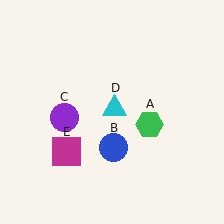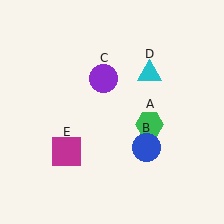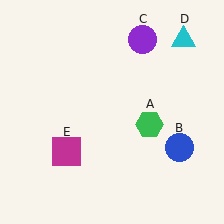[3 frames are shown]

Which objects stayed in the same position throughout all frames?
Green hexagon (object A) and magenta square (object E) remained stationary.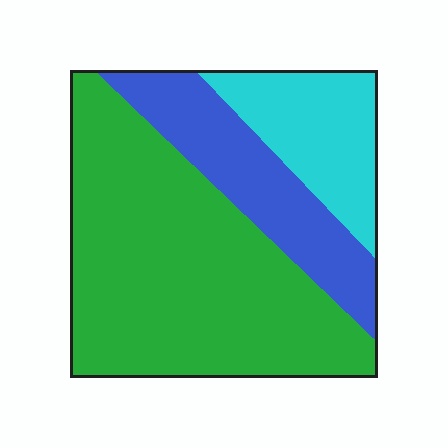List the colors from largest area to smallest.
From largest to smallest: green, blue, cyan.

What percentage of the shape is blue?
Blue takes up less than a quarter of the shape.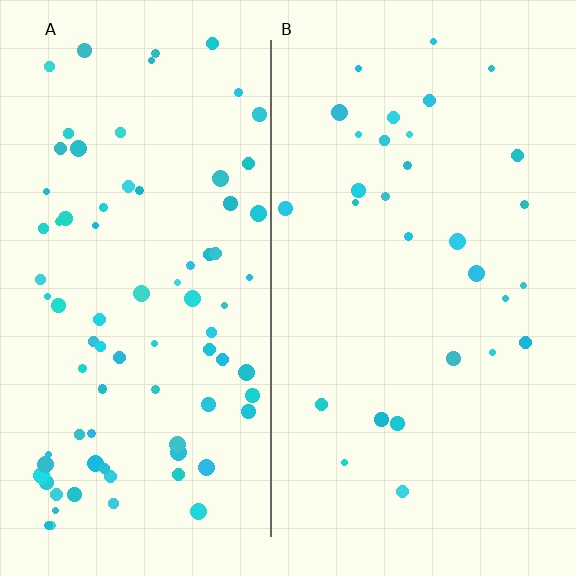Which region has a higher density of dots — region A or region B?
A (the left).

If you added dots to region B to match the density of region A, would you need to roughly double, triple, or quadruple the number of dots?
Approximately triple.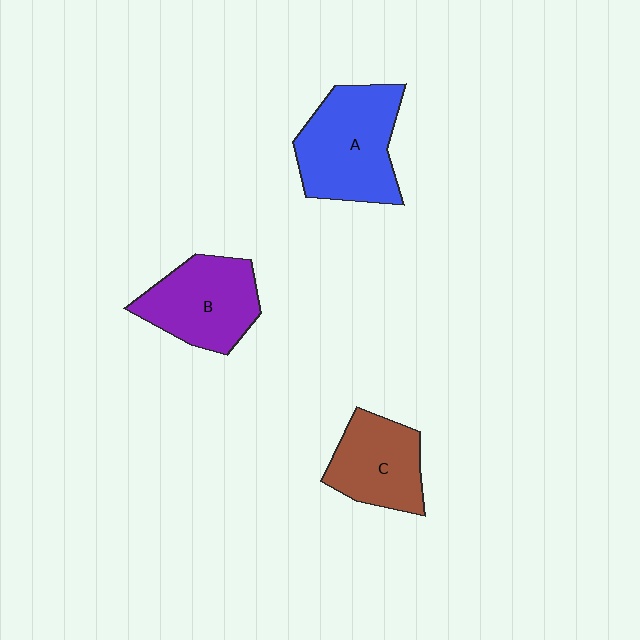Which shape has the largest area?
Shape A (blue).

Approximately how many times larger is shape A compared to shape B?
Approximately 1.2 times.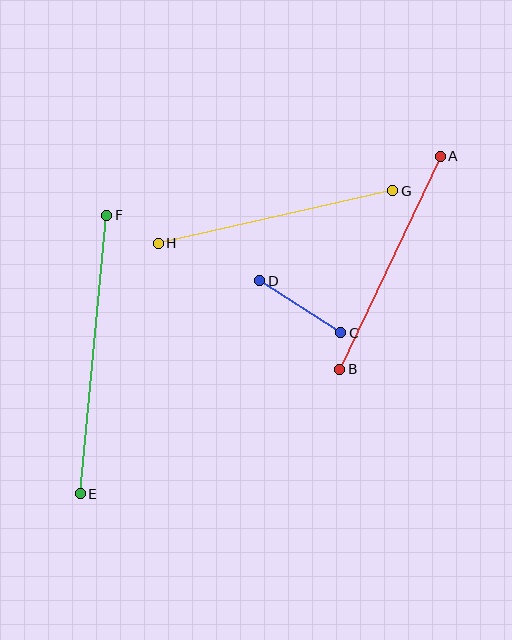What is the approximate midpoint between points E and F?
The midpoint is at approximately (93, 354) pixels.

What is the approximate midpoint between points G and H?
The midpoint is at approximately (275, 217) pixels.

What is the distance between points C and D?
The distance is approximately 96 pixels.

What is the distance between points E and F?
The distance is approximately 280 pixels.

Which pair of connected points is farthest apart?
Points E and F are farthest apart.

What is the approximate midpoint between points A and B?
The midpoint is at approximately (390, 263) pixels.